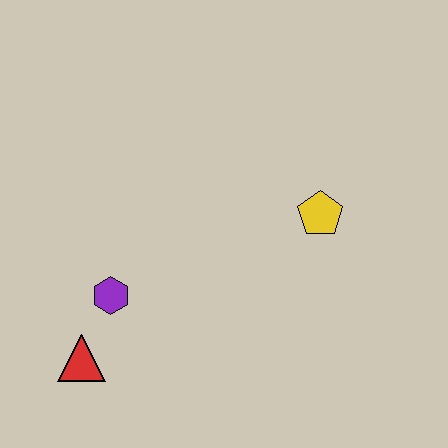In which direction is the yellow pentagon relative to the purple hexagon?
The yellow pentagon is to the right of the purple hexagon.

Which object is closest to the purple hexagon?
The red triangle is closest to the purple hexagon.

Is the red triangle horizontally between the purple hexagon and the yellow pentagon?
No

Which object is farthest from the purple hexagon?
The yellow pentagon is farthest from the purple hexagon.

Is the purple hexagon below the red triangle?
No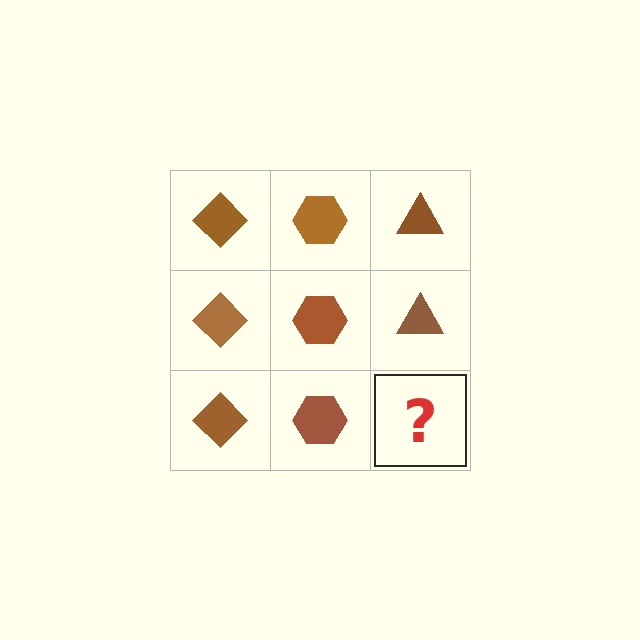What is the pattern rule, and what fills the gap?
The rule is that each column has a consistent shape. The gap should be filled with a brown triangle.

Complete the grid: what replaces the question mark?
The question mark should be replaced with a brown triangle.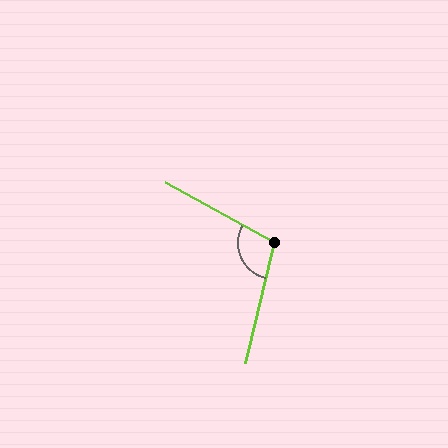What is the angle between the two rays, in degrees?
Approximately 105 degrees.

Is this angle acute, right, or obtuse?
It is obtuse.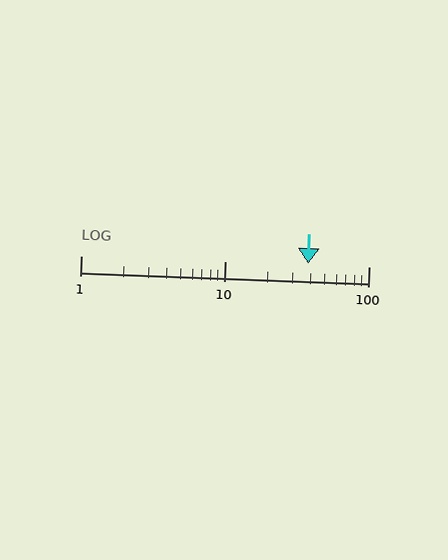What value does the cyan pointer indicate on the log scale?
The pointer indicates approximately 38.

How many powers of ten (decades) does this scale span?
The scale spans 2 decades, from 1 to 100.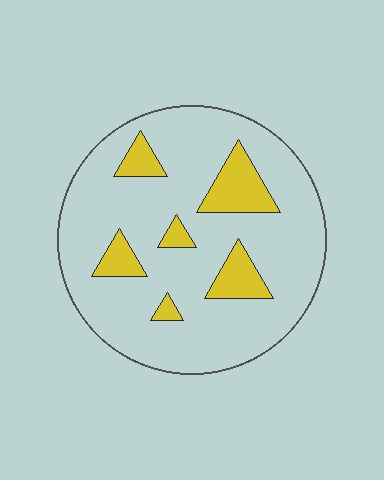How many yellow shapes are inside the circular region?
6.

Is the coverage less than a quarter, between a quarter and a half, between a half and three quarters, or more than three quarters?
Less than a quarter.